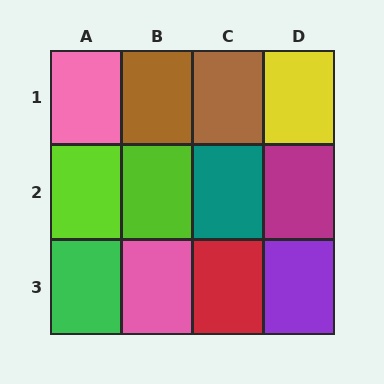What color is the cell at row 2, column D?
Magenta.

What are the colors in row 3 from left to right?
Green, pink, red, purple.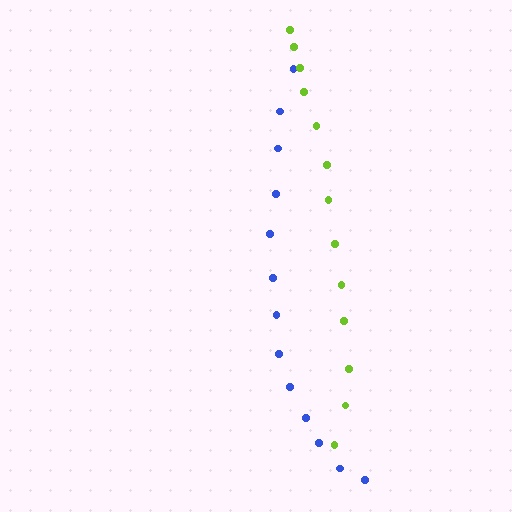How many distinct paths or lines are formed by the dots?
There are 2 distinct paths.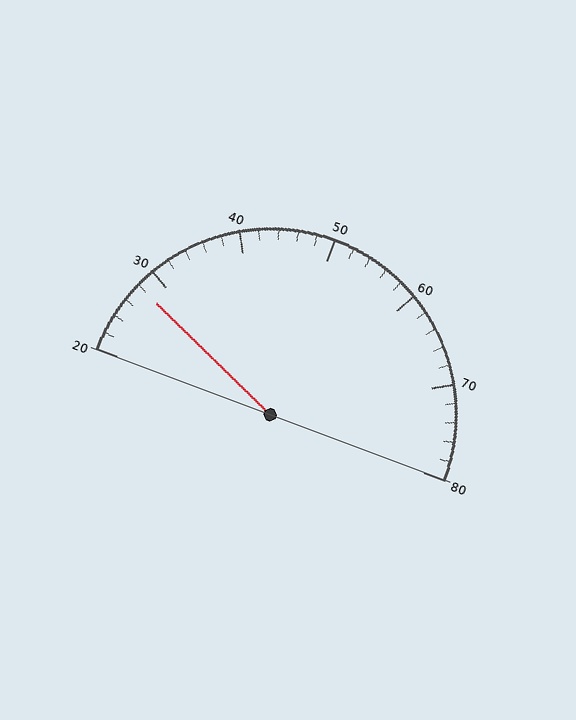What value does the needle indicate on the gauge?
The needle indicates approximately 28.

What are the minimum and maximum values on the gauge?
The gauge ranges from 20 to 80.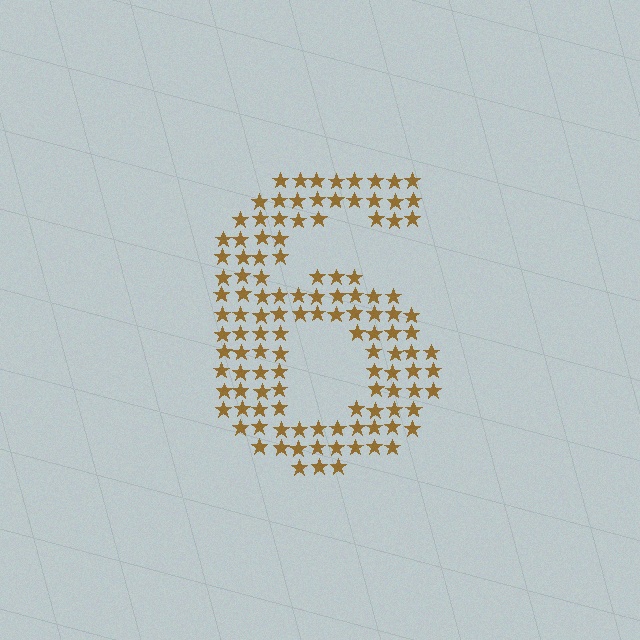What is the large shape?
The large shape is the digit 6.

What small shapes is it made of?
It is made of small stars.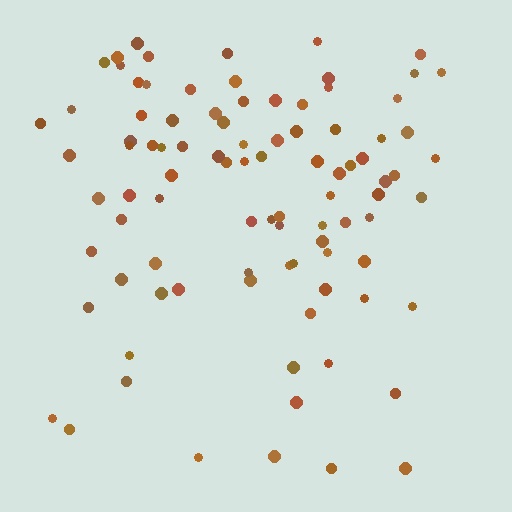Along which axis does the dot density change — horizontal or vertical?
Vertical.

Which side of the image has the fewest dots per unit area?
The bottom.